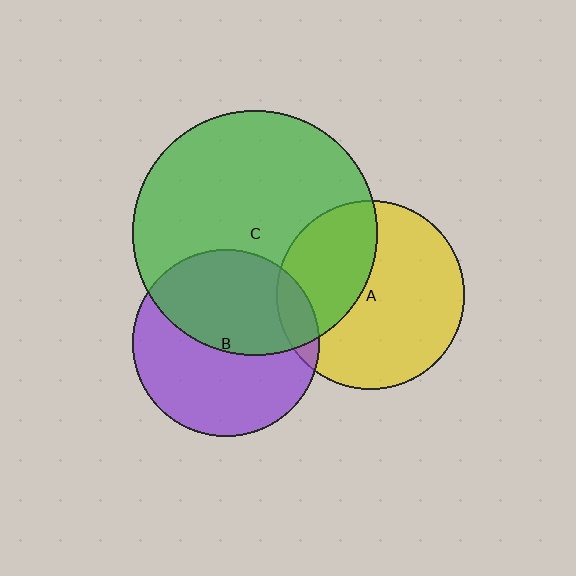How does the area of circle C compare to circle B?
Approximately 1.7 times.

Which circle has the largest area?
Circle C (green).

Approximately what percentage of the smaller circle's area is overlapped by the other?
Approximately 50%.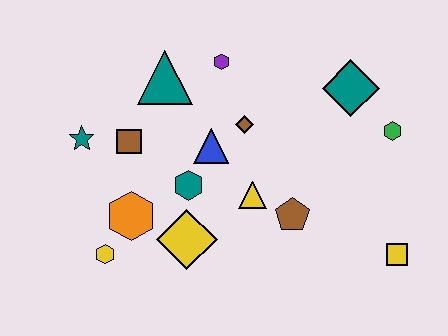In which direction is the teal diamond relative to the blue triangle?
The teal diamond is to the right of the blue triangle.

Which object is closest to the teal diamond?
The green hexagon is closest to the teal diamond.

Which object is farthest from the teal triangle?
The yellow square is farthest from the teal triangle.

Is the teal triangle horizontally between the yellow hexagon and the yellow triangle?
Yes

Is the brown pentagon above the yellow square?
Yes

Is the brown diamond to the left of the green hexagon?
Yes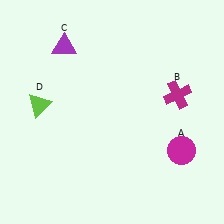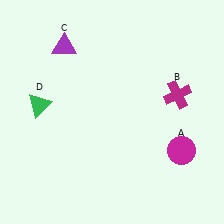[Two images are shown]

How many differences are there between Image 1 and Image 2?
There is 1 difference between the two images.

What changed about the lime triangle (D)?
In Image 1, D is lime. In Image 2, it changed to green.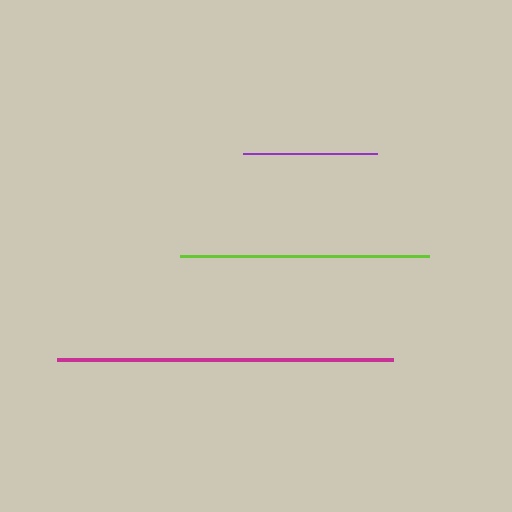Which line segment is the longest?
The magenta line is the longest at approximately 336 pixels.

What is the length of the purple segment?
The purple segment is approximately 135 pixels long.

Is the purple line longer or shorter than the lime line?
The lime line is longer than the purple line.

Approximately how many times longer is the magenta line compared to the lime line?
The magenta line is approximately 1.4 times the length of the lime line.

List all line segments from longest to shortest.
From longest to shortest: magenta, lime, purple.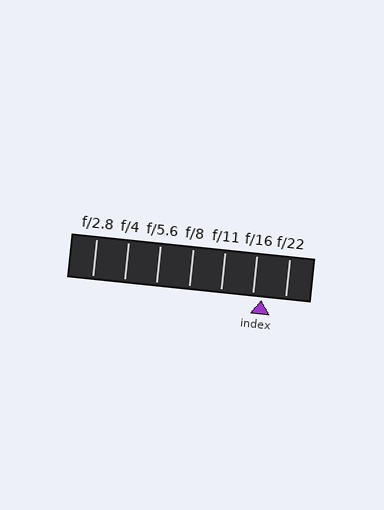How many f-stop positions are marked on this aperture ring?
There are 7 f-stop positions marked.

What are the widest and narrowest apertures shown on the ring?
The widest aperture shown is f/2.8 and the narrowest is f/22.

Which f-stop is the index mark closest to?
The index mark is closest to f/16.